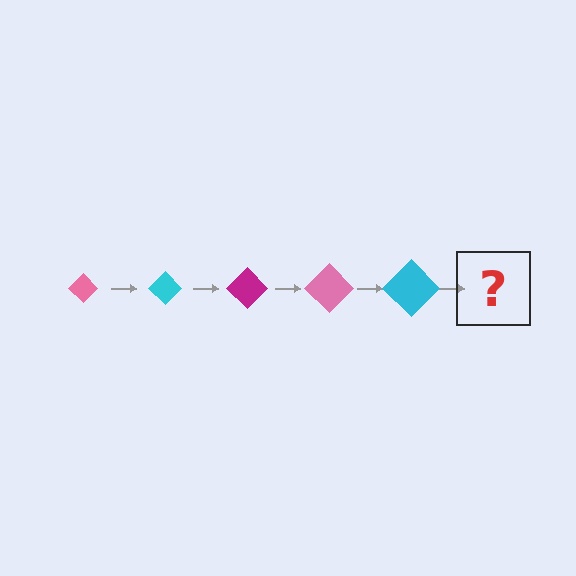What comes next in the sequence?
The next element should be a magenta diamond, larger than the previous one.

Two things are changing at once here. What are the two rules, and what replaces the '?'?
The two rules are that the diamond grows larger each step and the color cycles through pink, cyan, and magenta. The '?' should be a magenta diamond, larger than the previous one.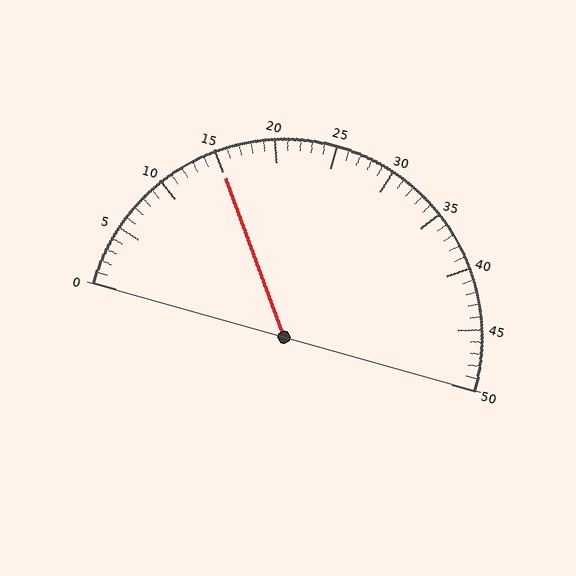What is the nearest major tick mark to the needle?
The nearest major tick mark is 15.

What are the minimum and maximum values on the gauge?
The gauge ranges from 0 to 50.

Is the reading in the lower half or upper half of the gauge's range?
The reading is in the lower half of the range (0 to 50).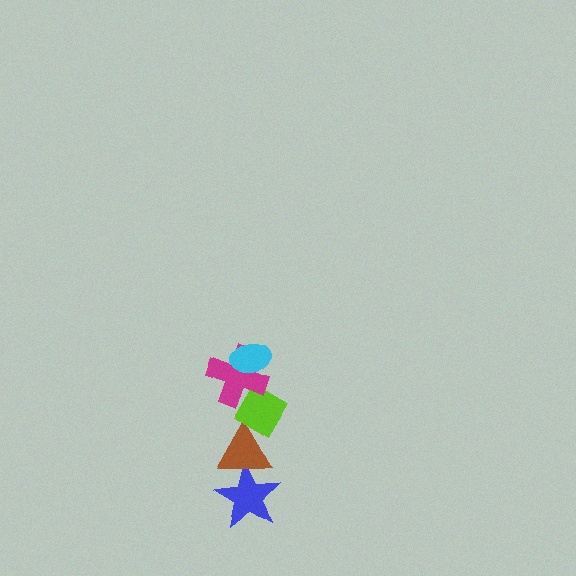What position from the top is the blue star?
The blue star is 5th from the top.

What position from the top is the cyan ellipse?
The cyan ellipse is 1st from the top.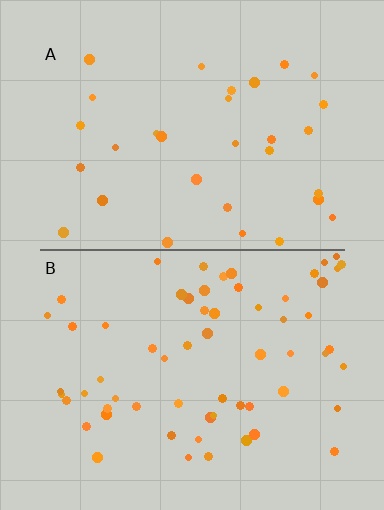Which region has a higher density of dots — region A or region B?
B (the bottom).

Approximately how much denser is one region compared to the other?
Approximately 1.9× — region B over region A.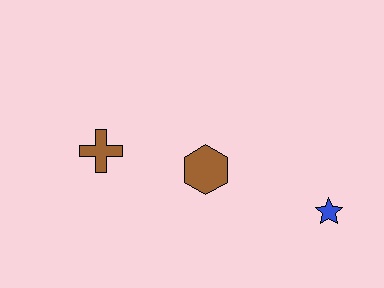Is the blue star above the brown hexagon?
No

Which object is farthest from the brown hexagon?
The blue star is farthest from the brown hexagon.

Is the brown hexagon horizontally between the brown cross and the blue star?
Yes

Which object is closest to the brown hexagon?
The brown cross is closest to the brown hexagon.